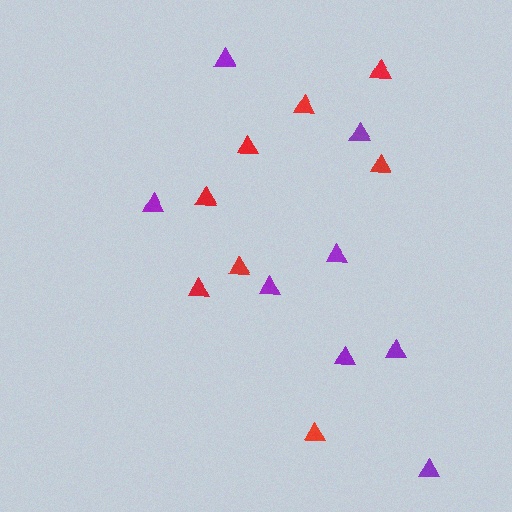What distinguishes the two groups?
There are 2 groups: one group of red triangles (8) and one group of purple triangles (8).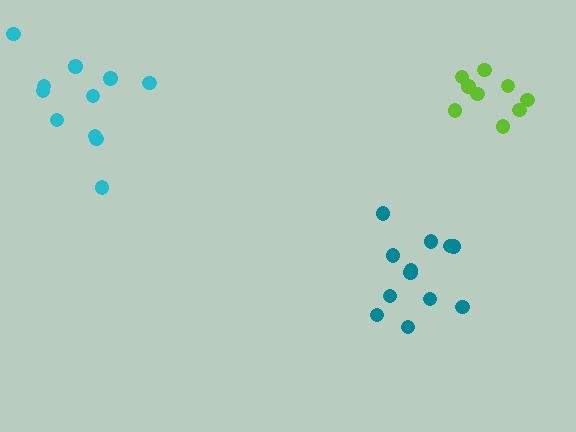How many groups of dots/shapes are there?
There are 3 groups.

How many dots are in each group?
Group 1: 11 dots, Group 2: 12 dots, Group 3: 9 dots (32 total).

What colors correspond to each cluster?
The clusters are colored: cyan, teal, lime.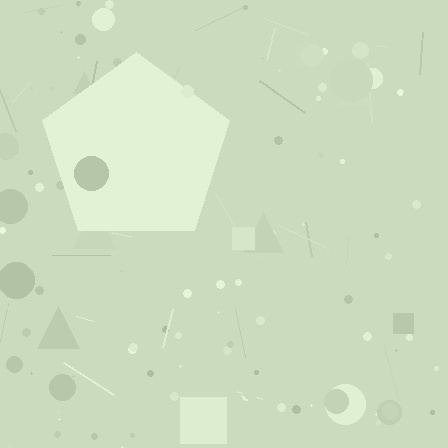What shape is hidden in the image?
A pentagon is hidden in the image.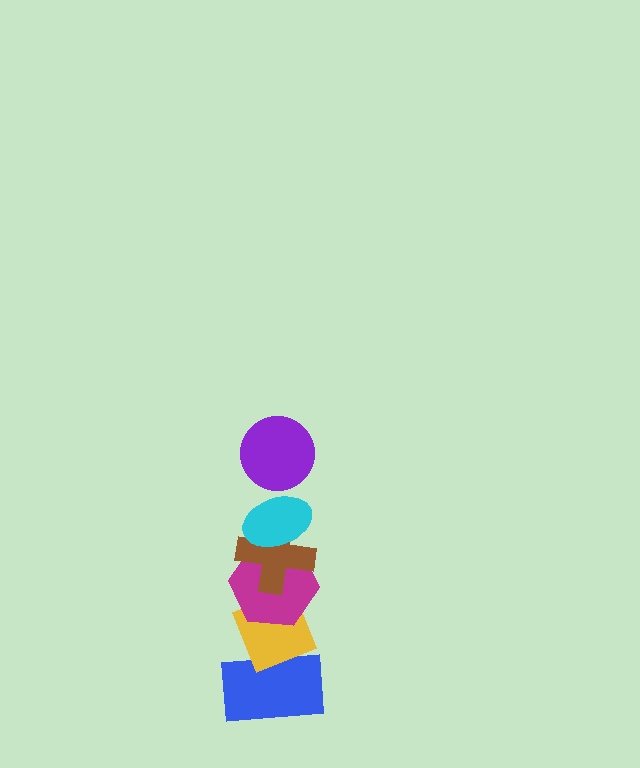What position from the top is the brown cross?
The brown cross is 3rd from the top.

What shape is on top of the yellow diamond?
The magenta hexagon is on top of the yellow diamond.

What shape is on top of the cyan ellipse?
The purple circle is on top of the cyan ellipse.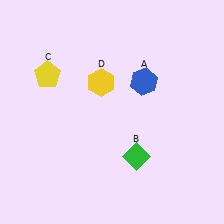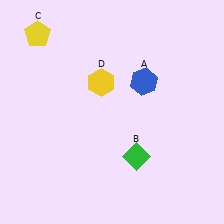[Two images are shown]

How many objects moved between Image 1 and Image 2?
1 object moved between the two images.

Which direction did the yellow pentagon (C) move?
The yellow pentagon (C) moved up.